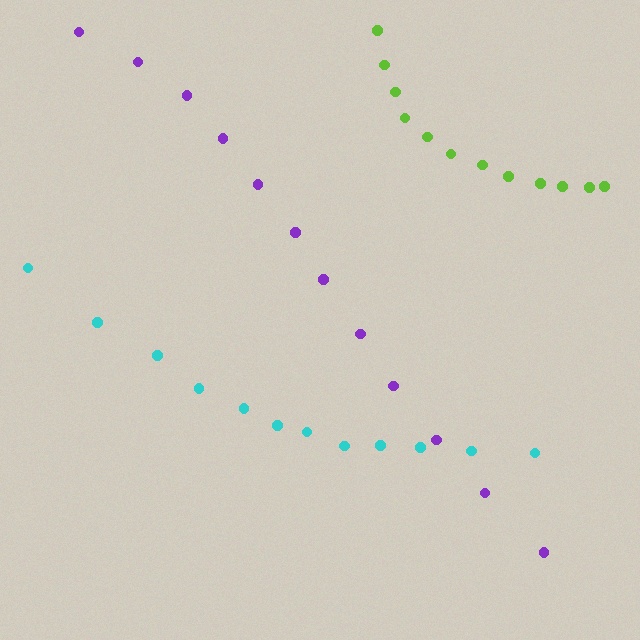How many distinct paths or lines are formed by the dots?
There are 3 distinct paths.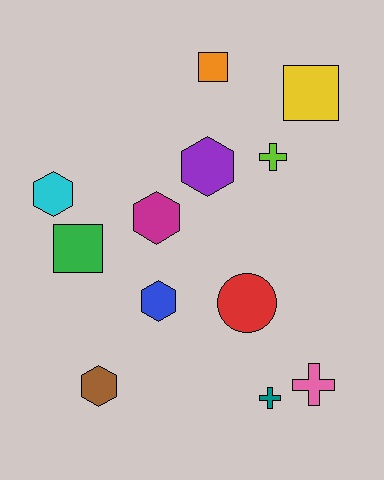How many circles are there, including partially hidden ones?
There is 1 circle.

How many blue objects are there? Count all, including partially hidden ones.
There is 1 blue object.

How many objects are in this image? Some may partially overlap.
There are 12 objects.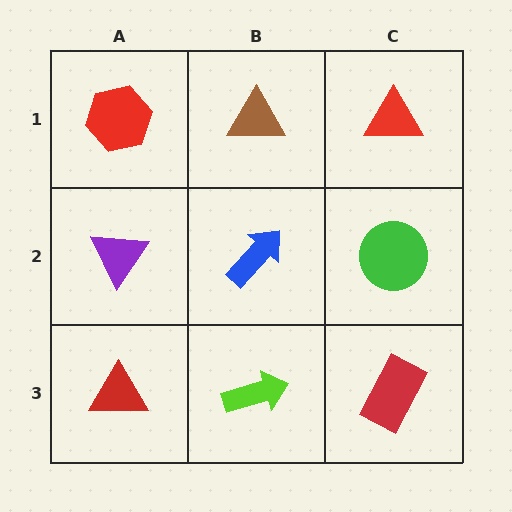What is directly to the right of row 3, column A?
A lime arrow.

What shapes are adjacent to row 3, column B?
A blue arrow (row 2, column B), a red triangle (row 3, column A), a red rectangle (row 3, column C).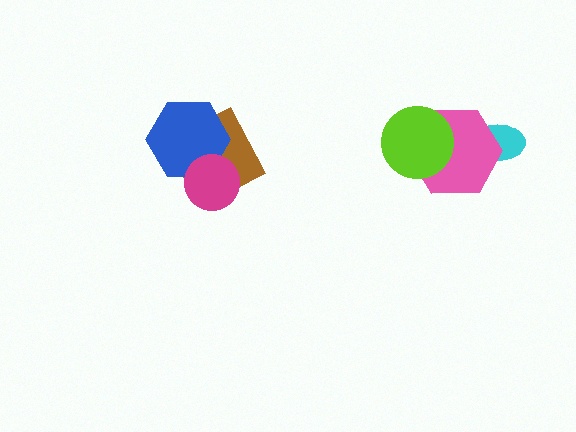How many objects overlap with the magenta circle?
2 objects overlap with the magenta circle.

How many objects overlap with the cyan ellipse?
1 object overlaps with the cyan ellipse.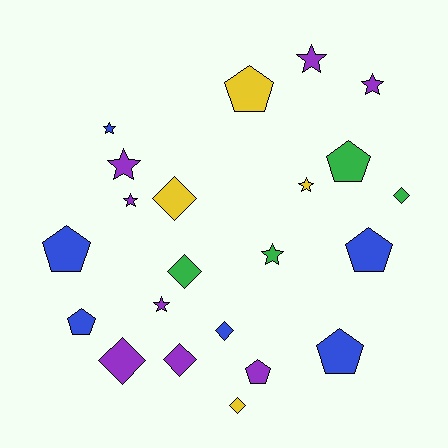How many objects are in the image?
There are 22 objects.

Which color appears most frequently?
Purple, with 8 objects.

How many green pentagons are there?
There is 1 green pentagon.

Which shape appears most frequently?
Star, with 8 objects.